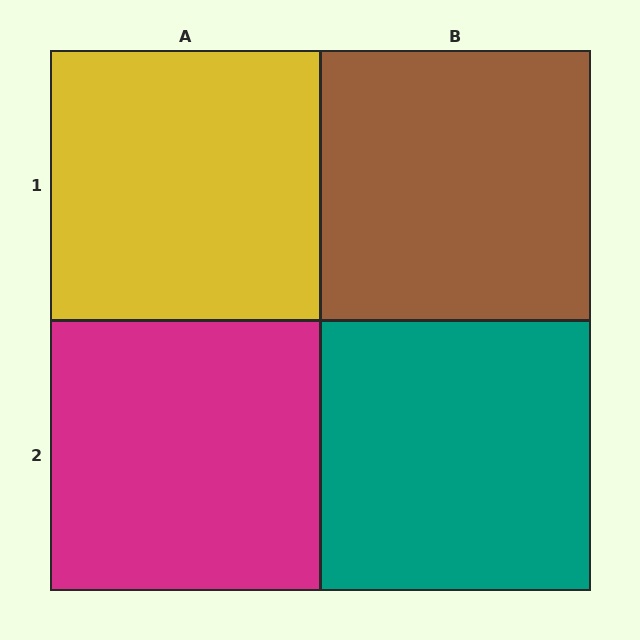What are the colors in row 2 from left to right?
Magenta, teal.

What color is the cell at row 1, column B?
Brown.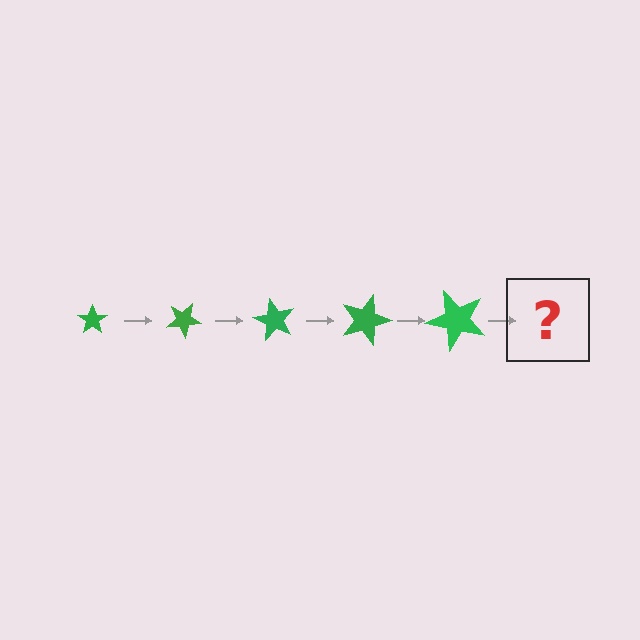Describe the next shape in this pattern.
It should be a star, larger than the previous one and rotated 150 degrees from the start.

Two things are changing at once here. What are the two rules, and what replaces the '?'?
The two rules are that the star grows larger each step and it rotates 30 degrees each step. The '?' should be a star, larger than the previous one and rotated 150 degrees from the start.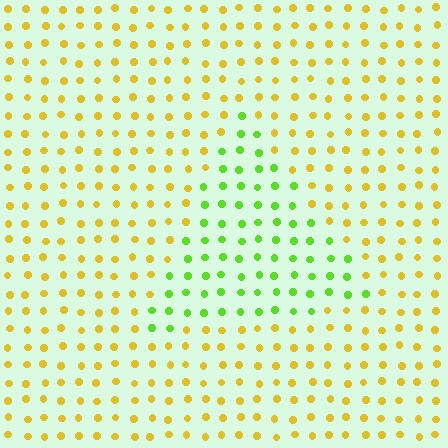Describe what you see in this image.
The image is filled with small yellow elements in a uniform arrangement. A triangle-shaped region is visible where the elements are tinted to a slightly different hue, forming a subtle color boundary.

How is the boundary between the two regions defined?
The boundary is defined purely by a slight shift in hue (about 53 degrees). Spacing, size, and orientation are identical on both sides.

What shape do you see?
I see a triangle.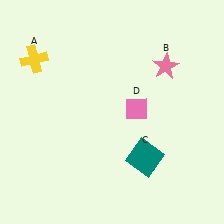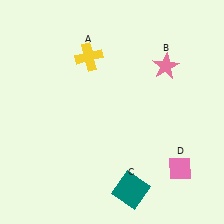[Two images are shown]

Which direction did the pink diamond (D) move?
The pink diamond (D) moved down.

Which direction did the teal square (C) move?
The teal square (C) moved down.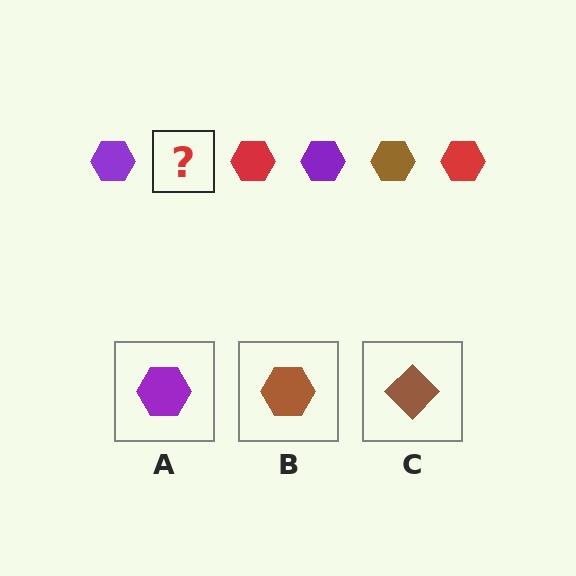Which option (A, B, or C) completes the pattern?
B.